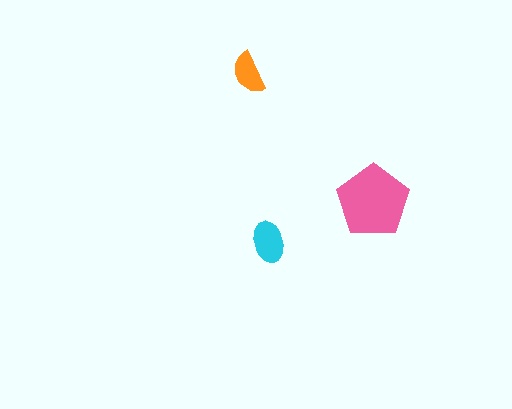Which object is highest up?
The orange semicircle is topmost.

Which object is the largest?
The pink pentagon.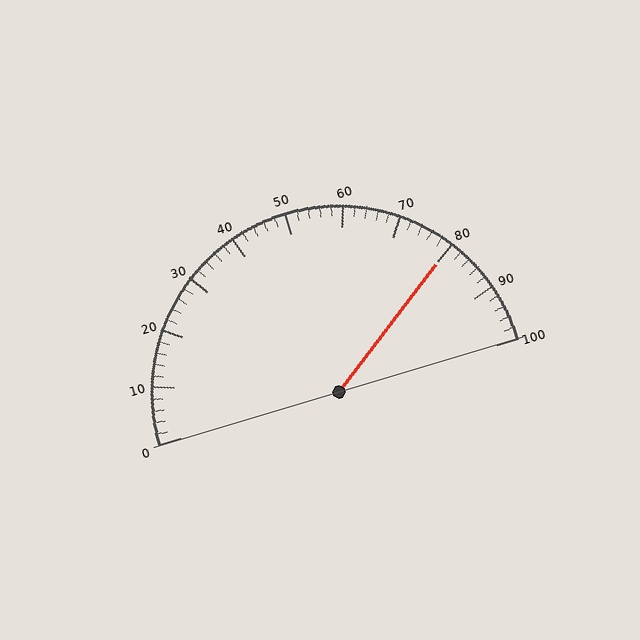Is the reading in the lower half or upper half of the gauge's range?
The reading is in the upper half of the range (0 to 100).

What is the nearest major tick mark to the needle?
The nearest major tick mark is 80.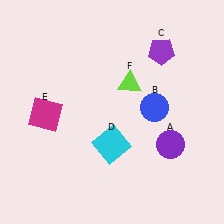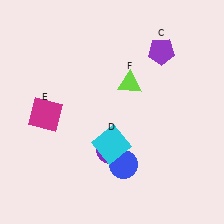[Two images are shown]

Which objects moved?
The objects that moved are: the purple circle (A), the blue circle (B).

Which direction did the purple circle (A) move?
The purple circle (A) moved left.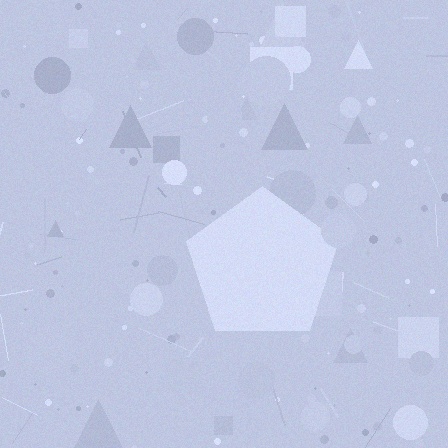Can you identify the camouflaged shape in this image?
The camouflaged shape is a pentagon.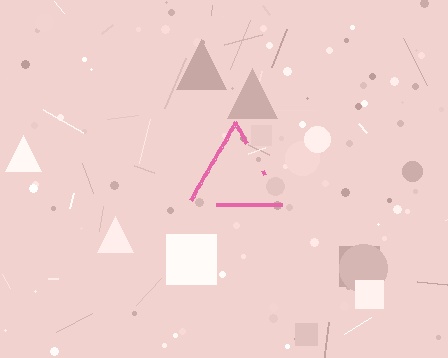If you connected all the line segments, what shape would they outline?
They would outline a triangle.